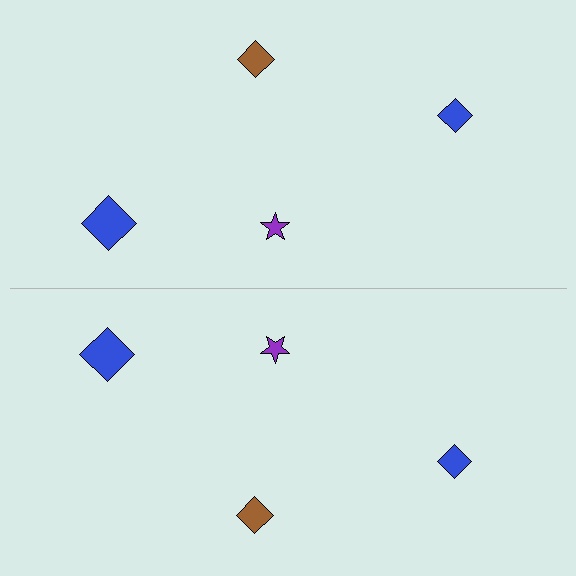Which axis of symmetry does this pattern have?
The pattern has a horizontal axis of symmetry running through the center of the image.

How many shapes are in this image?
There are 8 shapes in this image.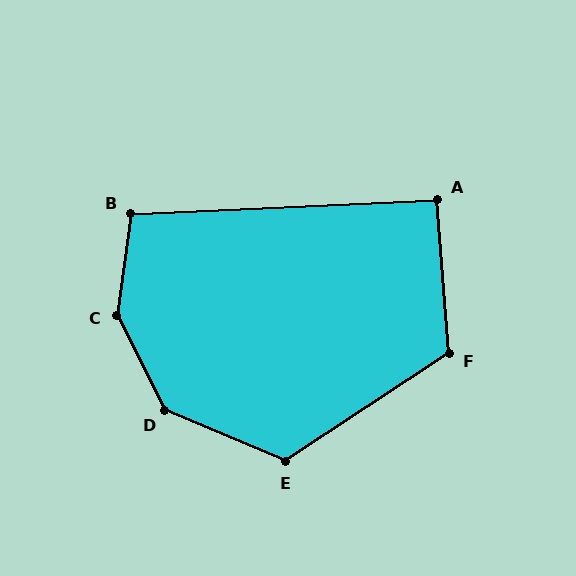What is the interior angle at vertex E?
Approximately 123 degrees (obtuse).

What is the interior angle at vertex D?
Approximately 140 degrees (obtuse).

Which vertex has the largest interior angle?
C, at approximately 145 degrees.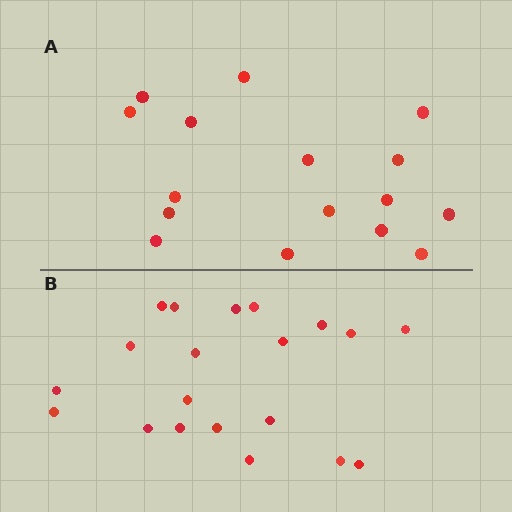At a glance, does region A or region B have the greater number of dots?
Region B (the bottom region) has more dots.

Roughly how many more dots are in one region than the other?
Region B has about 4 more dots than region A.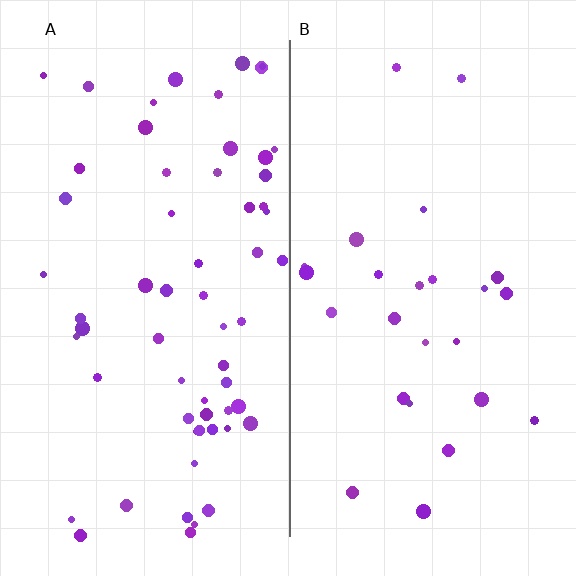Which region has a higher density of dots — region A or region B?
A (the left).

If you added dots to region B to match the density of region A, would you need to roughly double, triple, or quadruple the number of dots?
Approximately double.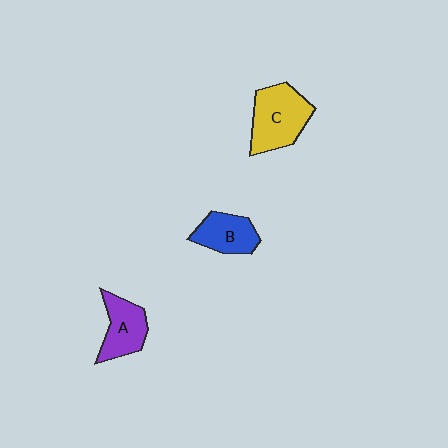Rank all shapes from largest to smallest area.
From largest to smallest: C (yellow), A (purple), B (blue).